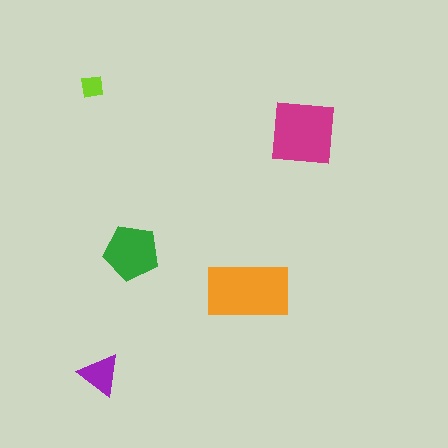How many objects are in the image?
There are 5 objects in the image.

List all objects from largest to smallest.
The orange rectangle, the magenta square, the green pentagon, the purple triangle, the lime square.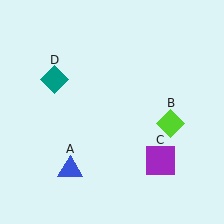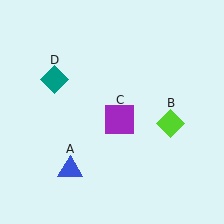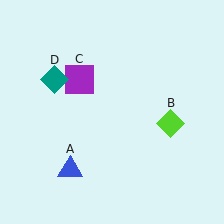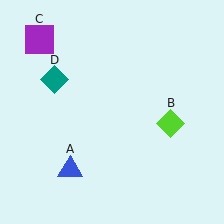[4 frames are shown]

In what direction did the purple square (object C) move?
The purple square (object C) moved up and to the left.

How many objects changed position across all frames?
1 object changed position: purple square (object C).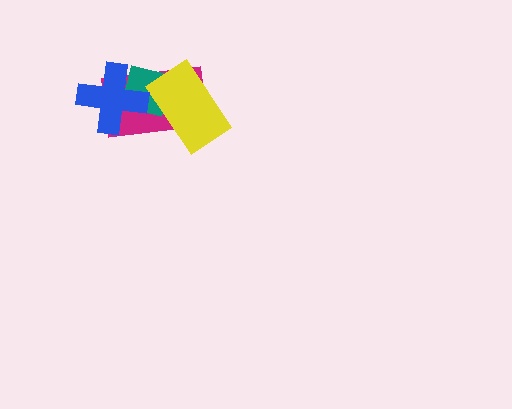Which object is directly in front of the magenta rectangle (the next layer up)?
The teal square is directly in front of the magenta rectangle.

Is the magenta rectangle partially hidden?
Yes, it is partially covered by another shape.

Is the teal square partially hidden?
Yes, it is partially covered by another shape.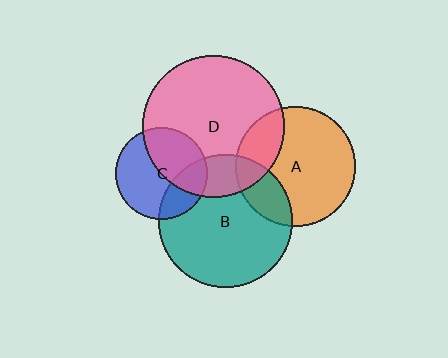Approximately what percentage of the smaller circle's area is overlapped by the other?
Approximately 20%.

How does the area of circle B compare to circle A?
Approximately 1.2 times.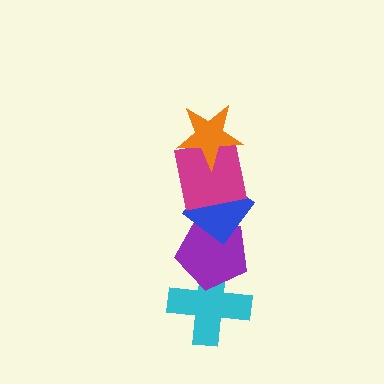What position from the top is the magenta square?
The magenta square is 2nd from the top.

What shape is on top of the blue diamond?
The magenta square is on top of the blue diamond.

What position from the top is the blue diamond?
The blue diamond is 3rd from the top.